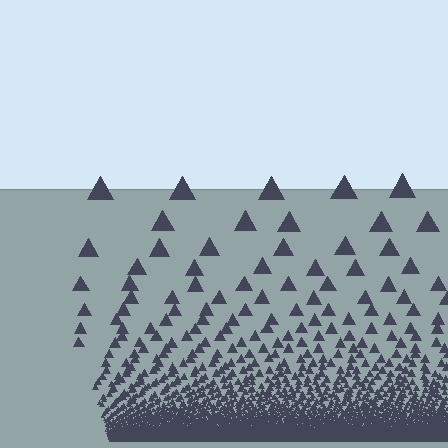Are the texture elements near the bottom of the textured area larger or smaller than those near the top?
Smaller. The gradient is inverted — elements near the bottom are smaller and denser.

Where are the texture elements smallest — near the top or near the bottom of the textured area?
Near the bottom.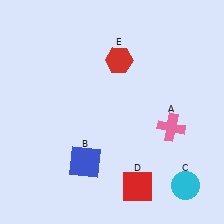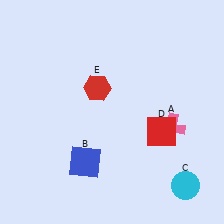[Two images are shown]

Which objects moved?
The objects that moved are: the red square (D), the red hexagon (E).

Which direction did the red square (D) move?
The red square (D) moved up.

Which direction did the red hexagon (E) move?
The red hexagon (E) moved down.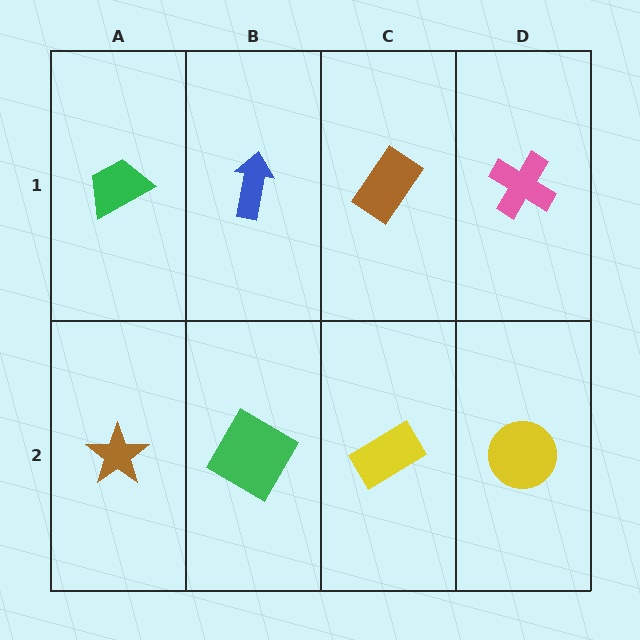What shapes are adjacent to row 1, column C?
A yellow rectangle (row 2, column C), a blue arrow (row 1, column B), a pink cross (row 1, column D).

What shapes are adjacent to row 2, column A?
A green trapezoid (row 1, column A), a green diamond (row 2, column B).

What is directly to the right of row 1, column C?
A pink cross.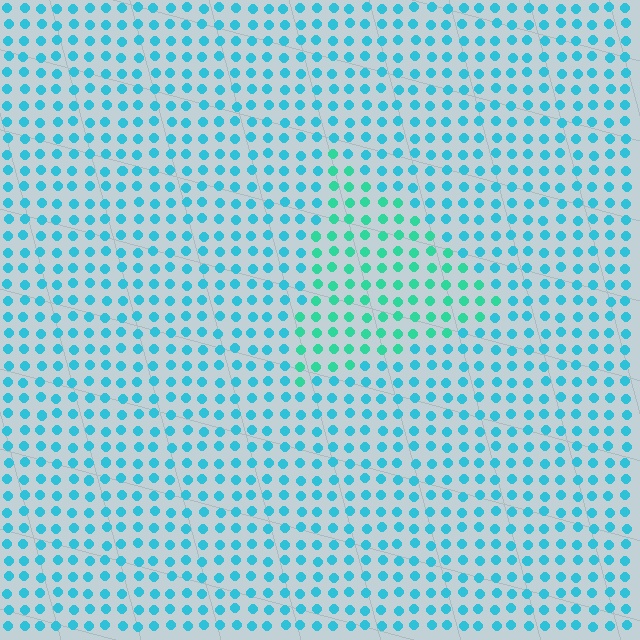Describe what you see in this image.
The image is filled with small cyan elements in a uniform arrangement. A triangle-shaped region is visible where the elements are tinted to a slightly different hue, forming a subtle color boundary.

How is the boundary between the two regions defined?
The boundary is defined purely by a slight shift in hue (about 29 degrees). Spacing, size, and orientation are identical on both sides.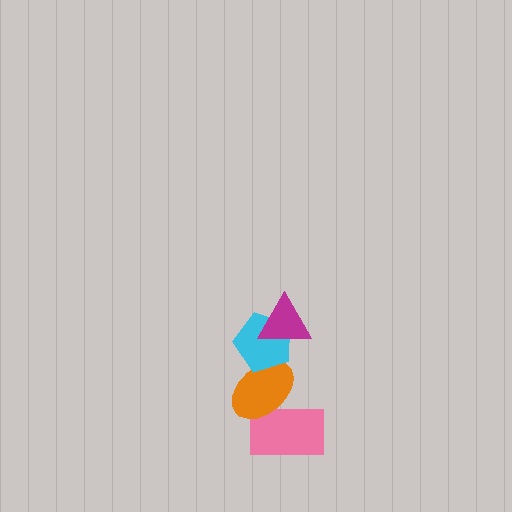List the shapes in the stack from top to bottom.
From top to bottom: the magenta triangle, the cyan pentagon, the orange ellipse, the pink rectangle.